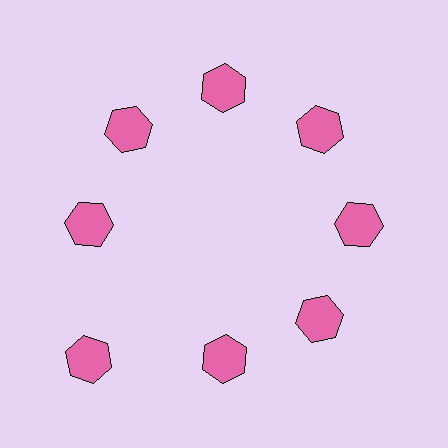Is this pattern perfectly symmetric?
No. The 8 pink hexagons are arranged in a ring, but one element near the 8 o'clock position is pushed outward from the center, breaking the 8-fold rotational symmetry.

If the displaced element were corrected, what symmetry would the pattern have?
It would have 8-fold rotational symmetry — the pattern would map onto itself every 45 degrees.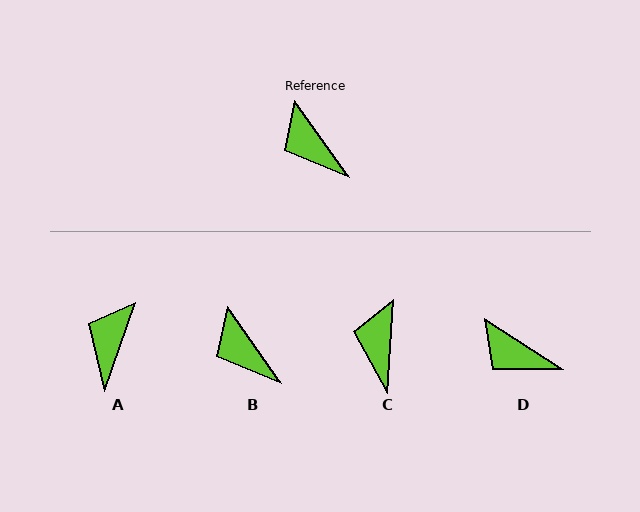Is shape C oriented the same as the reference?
No, it is off by about 39 degrees.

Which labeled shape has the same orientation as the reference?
B.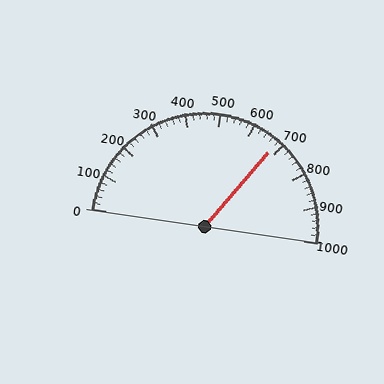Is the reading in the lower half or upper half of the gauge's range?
The reading is in the upper half of the range (0 to 1000).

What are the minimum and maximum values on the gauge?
The gauge ranges from 0 to 1000.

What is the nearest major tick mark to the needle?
The nearest major tick mark is 700.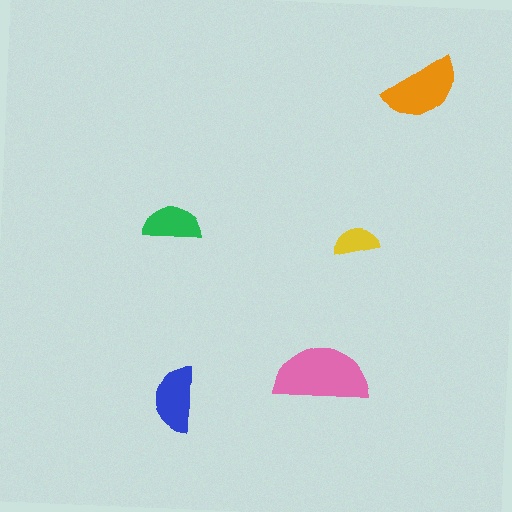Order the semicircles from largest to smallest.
the pink one, the orange one, the blue one, the green one, the yellow one.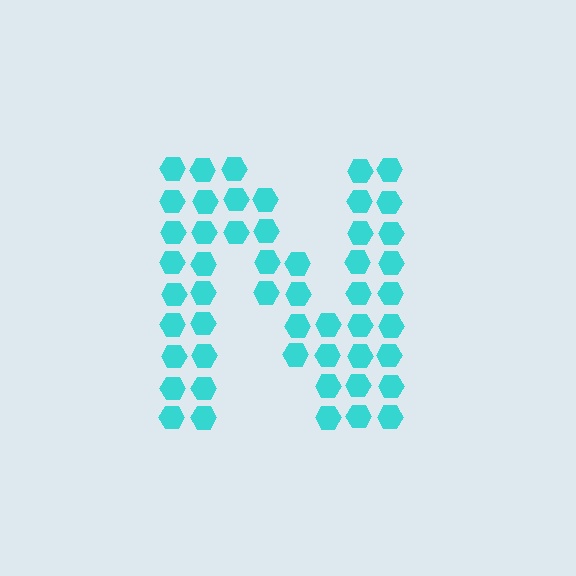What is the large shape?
The large shape is the letter N.